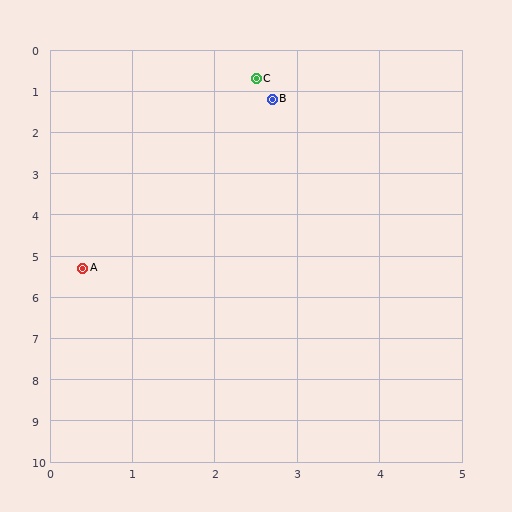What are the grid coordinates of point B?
Point B is at approximately (2.7, 1.2).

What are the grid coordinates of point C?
Point C is at approximately (2.5, 0.7).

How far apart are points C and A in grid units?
Points C and A are about 5.1 grid units apart.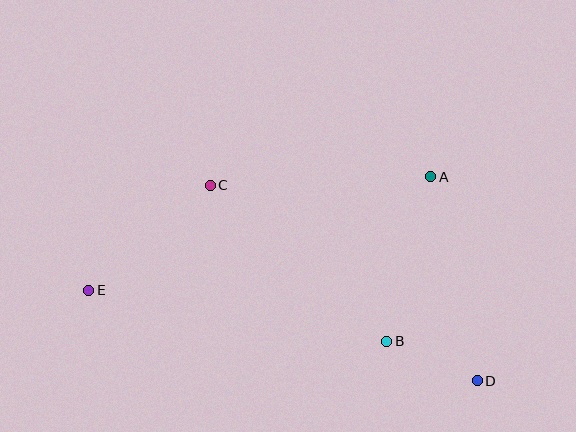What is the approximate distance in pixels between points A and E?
The distance between A and E is approximately 360 pixels.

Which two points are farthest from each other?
Points D and E are farthest from each other.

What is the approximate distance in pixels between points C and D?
The distance between C and D is approximately 331 pixels.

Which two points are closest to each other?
Points B and D are closest to each other.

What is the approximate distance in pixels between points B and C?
The distance between B and C is approximately 235 pixels.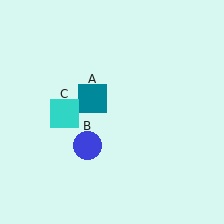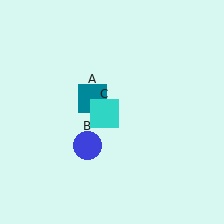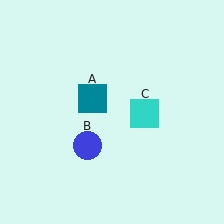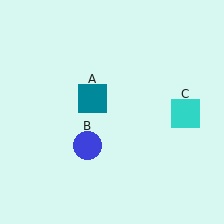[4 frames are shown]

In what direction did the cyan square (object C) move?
The cyan square (object C) moved right.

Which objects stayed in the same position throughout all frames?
Teal square (object A) and blue circle (object B) remained stationary.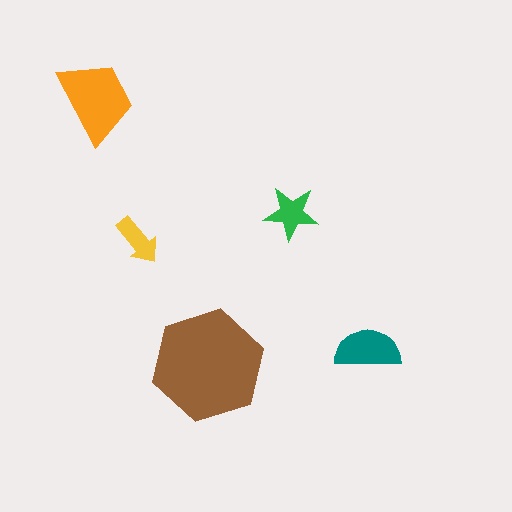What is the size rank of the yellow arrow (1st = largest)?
5th.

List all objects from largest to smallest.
The brown hexagon, the orange trapezoid, the teal semicircle, the green star, the yellow arrow.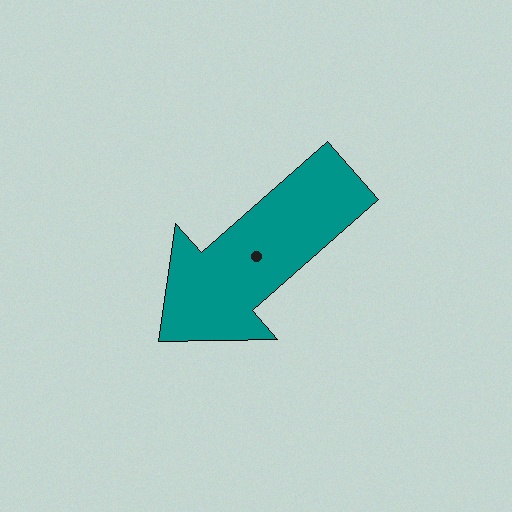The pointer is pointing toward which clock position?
Roughly 8 o'clock.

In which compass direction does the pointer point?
Southwest.